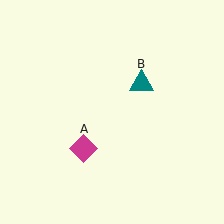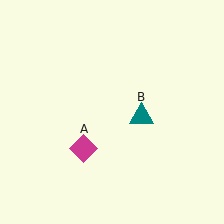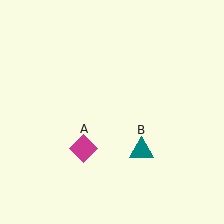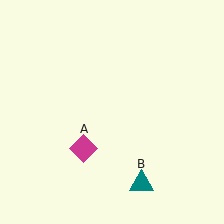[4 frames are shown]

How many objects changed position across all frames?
1 object changed position: teal triangle (object B).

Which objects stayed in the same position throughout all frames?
Magenta diamond (object A) remained stationary.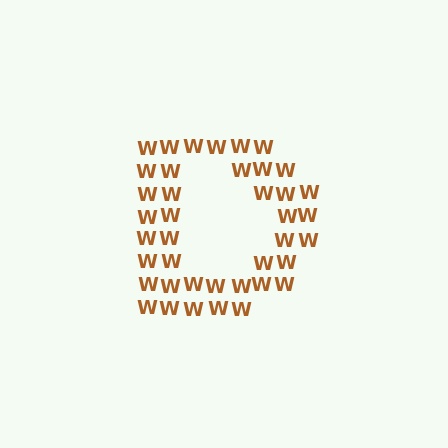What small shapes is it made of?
It is made of small letter W's.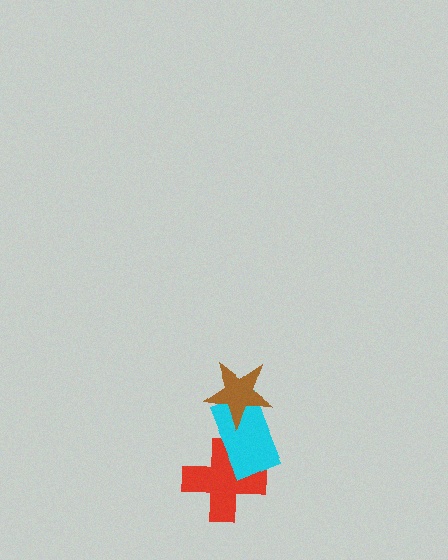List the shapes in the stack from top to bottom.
From top to bottom: the brown star, the cyan rectangle, the red cross.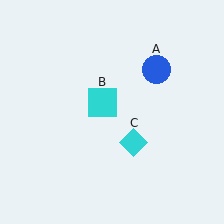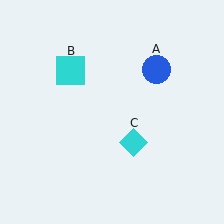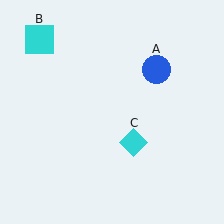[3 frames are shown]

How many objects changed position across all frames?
1 object changed position: cyan square (object B).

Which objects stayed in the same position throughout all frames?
Blue circle (object A) and cyan diamond (object C) remained stationary.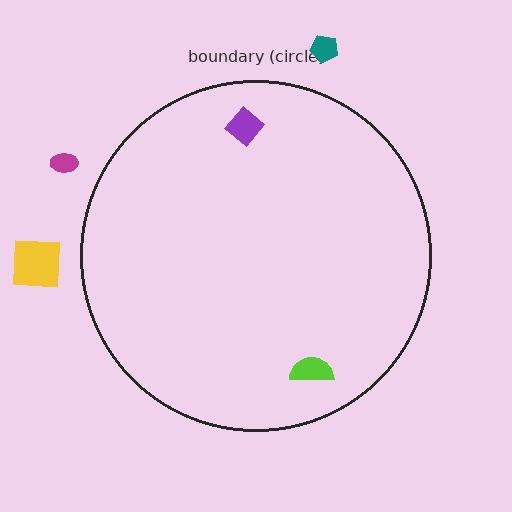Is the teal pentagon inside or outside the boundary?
Outside.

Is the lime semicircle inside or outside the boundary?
Inside.